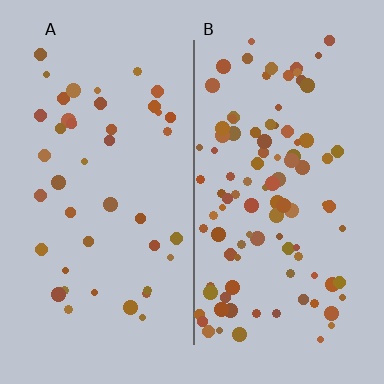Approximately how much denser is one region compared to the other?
Approximately 2.4× — region B over region A.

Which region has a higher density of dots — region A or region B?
B (the right).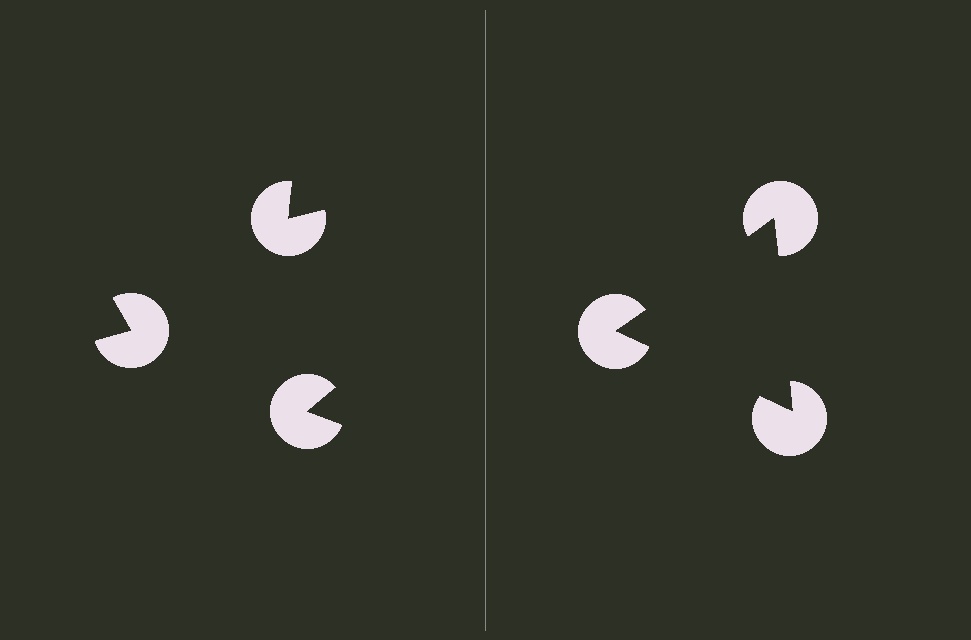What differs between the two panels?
The pac-man discs are positioned identically on both sides; only the wedge orientations differ. On the right they align to a triangle; on the left they are misaligned.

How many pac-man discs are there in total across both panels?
6 — 3 on each side.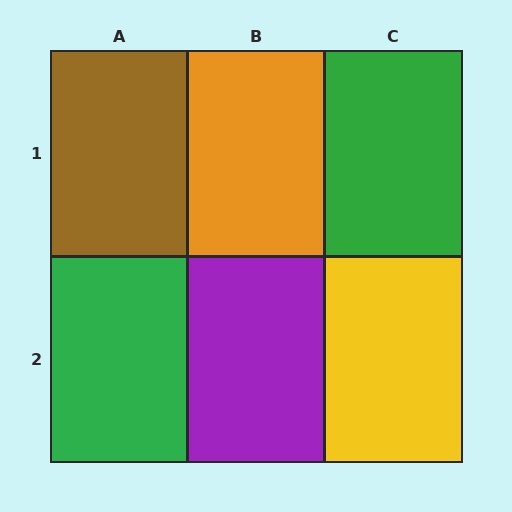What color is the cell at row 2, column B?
Purple.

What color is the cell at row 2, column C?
Yellow.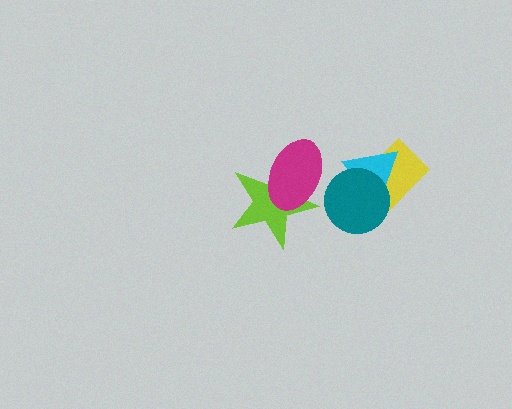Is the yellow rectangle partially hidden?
Yes, it is partially covered by another shape.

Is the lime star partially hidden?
Yes, it is partially covered by another shape.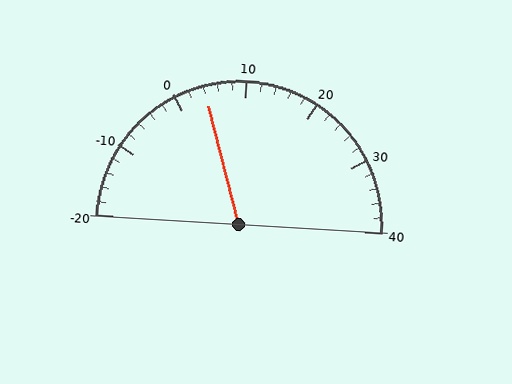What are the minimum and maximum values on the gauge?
The gauge ranges from -20 to 40.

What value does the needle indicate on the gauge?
The needle indicates approximately 4.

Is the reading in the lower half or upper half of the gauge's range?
The reading is in the lower half of the range (-20 to 40).